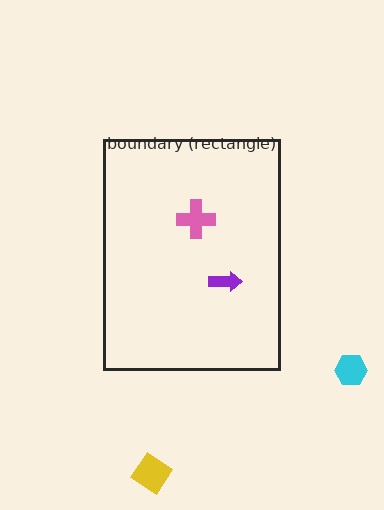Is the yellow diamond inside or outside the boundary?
Outside.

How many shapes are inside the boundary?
2 inside, 2 outside.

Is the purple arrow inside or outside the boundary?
Inside.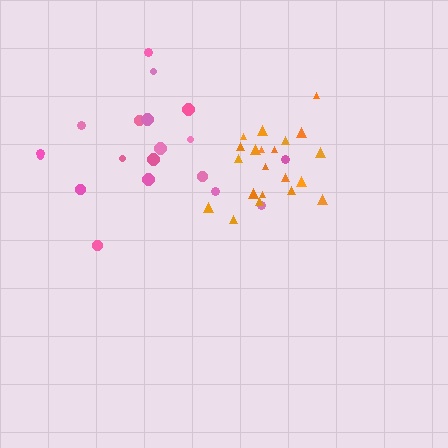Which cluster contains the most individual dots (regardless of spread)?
Orange (21).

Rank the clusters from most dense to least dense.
orange, pink.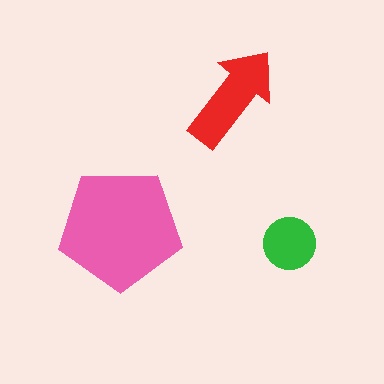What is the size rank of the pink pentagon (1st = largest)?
1st.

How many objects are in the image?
There are 3 objects in the image.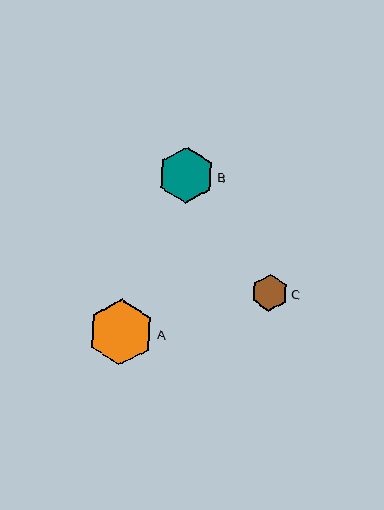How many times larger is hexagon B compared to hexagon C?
Hexagon B is approximately 1.5 times the size of hexagon C.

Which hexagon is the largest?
Hexagon A is the largest with a size of approximately 66 pixels.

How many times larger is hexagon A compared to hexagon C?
Hexagon A is approximately 1.8 times the size of hexagon C.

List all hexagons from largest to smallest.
From largest to smallest: A, B, C.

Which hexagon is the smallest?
Hexagon C is the smallest with a size of approximately 37 pixels.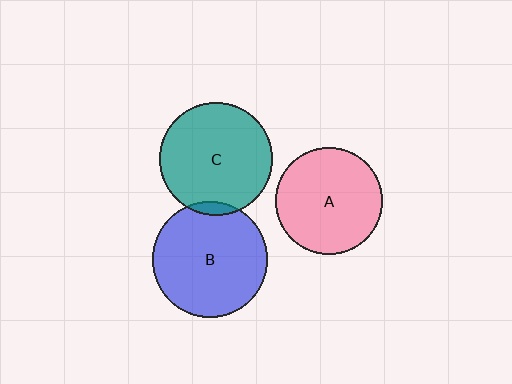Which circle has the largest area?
Circle B (blue).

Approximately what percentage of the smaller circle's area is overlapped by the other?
Approximately 5%.